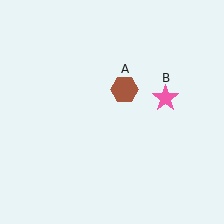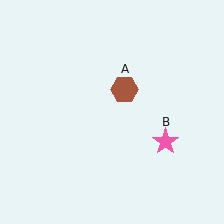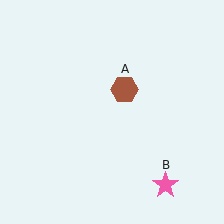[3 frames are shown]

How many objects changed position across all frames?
1 object changed position: pink star (object B).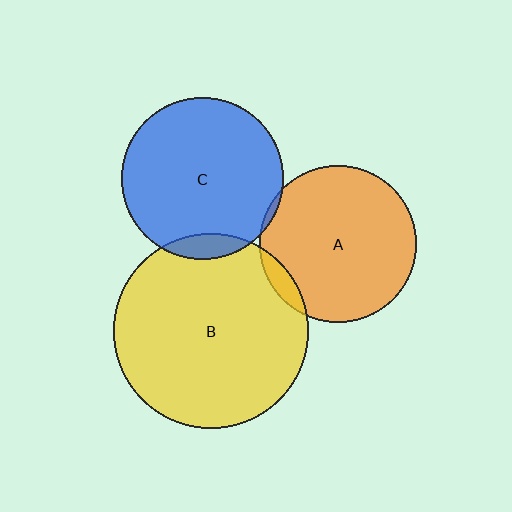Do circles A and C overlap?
Yes.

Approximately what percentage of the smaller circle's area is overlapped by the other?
Approximately 5%.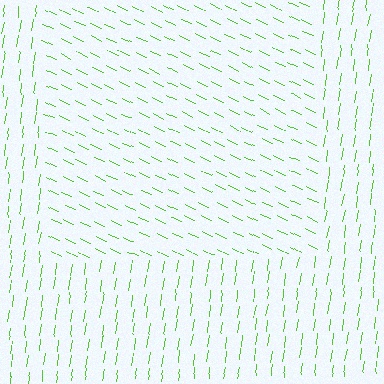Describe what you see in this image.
The image is filled with small lime line segments. A rectangle region in the image has lines oriented differently from the surrounding lines, creating a visible texture boundary.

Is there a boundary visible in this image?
Yes, there is a texture boundary formed by a change in line orientation.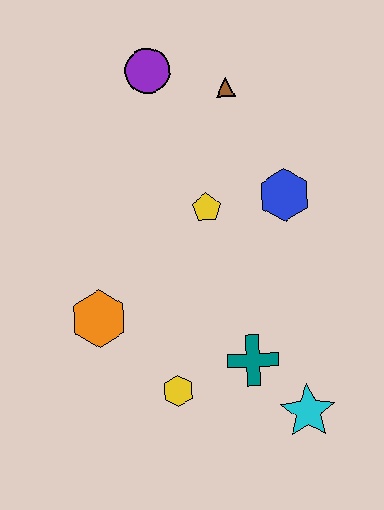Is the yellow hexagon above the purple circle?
No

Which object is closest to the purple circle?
The brown triangle is closest to the purple circle.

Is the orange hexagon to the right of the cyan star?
No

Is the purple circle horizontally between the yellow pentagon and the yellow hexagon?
No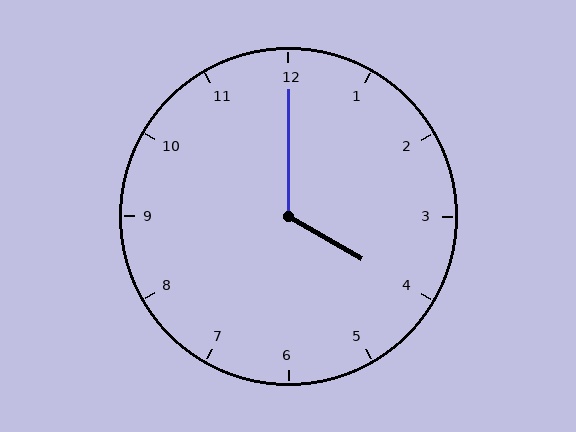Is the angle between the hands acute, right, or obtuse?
It is obtuse.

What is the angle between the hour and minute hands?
Approximately 120 degrees.